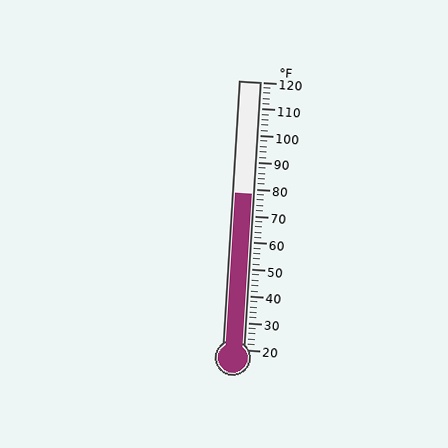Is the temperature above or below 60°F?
The temperature is above 60°F.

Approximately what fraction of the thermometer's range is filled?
The thermometer is filled to approximately 60% of its range.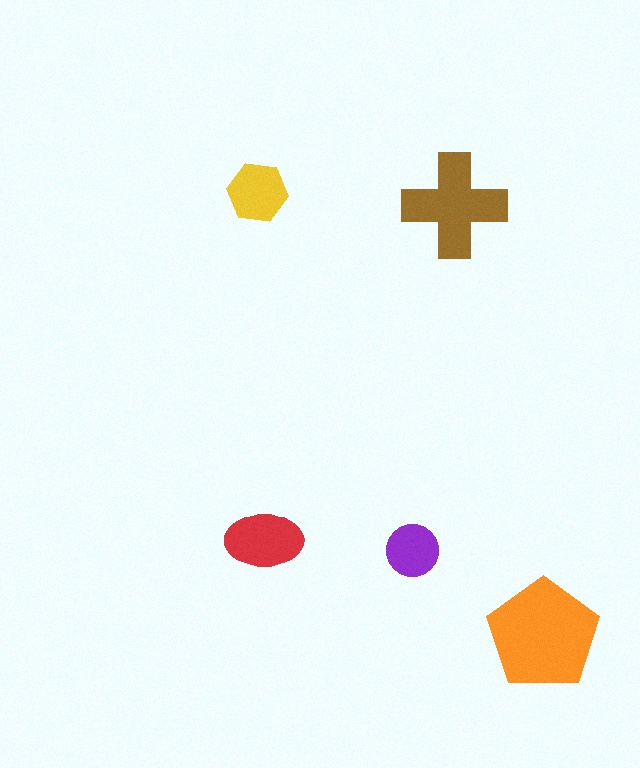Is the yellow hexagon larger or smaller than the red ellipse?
Smaller.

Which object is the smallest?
The purple circle.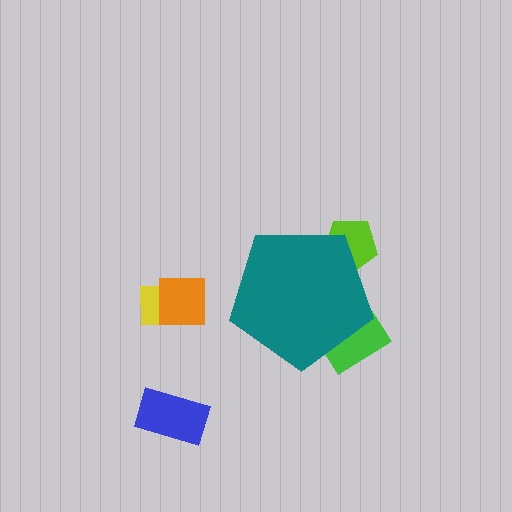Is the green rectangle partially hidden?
Yes, the green rectangle is partially hidden behind the teal pentagon.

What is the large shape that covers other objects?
A teal pentagon.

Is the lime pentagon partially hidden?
Yes, the lime pentagon is partially hidden behind the teal pentagon.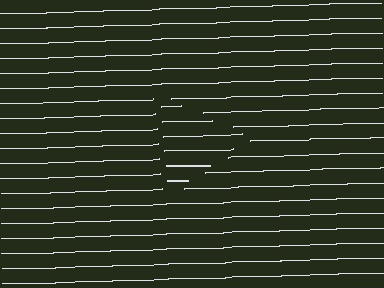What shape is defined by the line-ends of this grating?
An illusory triangle. The interior of the shape contains the same grating, shifted by half a period — the contour is defined by the phase discontinuity where line-ends from the inner and outer gratings abut.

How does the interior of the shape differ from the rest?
The interior of the shape contains the same grating, shifted by half a period — the contour is defined by the phase discontinuity where line-ends from the inner and outer gratings abut.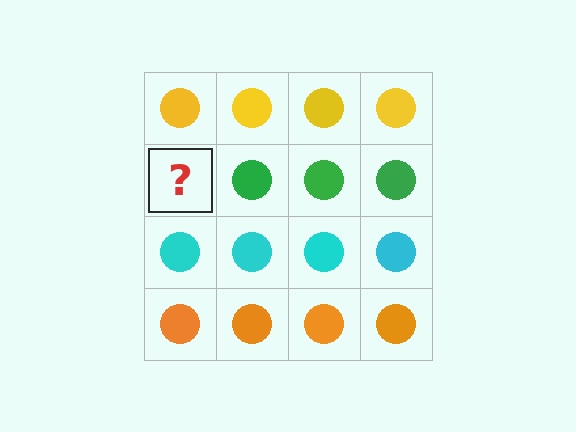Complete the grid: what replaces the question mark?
The question mark should be replaced with a green circle.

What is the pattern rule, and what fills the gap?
The rule is that each row has a consistent color. The gap should be filled with a green circle.